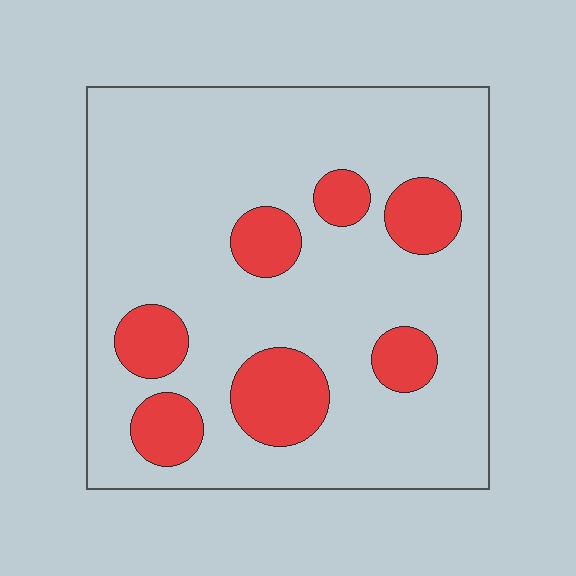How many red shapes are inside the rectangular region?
7.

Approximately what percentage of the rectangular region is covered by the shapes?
Approximately 20%.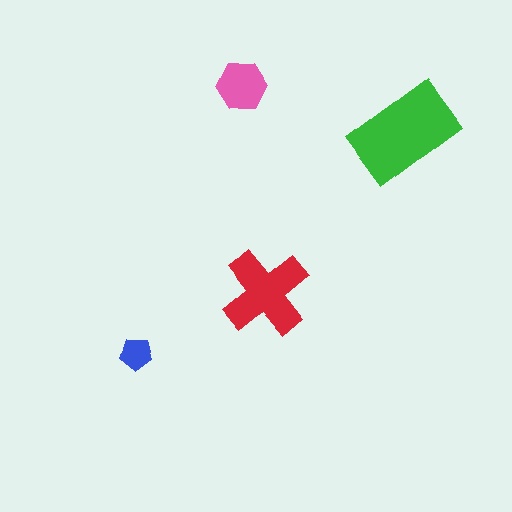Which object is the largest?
The green rectangle.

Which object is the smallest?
The blue pentagon.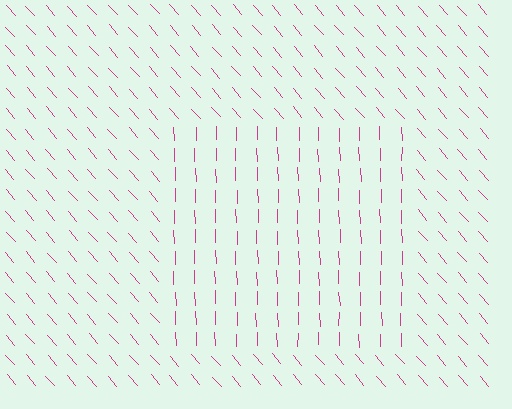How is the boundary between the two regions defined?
The boundary is defined purely by a change in line orientation (approximately 39 degrees difference). All lines are the same color and thickness.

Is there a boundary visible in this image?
Yes, there is a texture boundary formed by a change in line orientation.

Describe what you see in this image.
The image is filled with small magenta line segments. A rectangle region in the image has lines oriented differently from the surrounding lines, creating a visible texture boundary.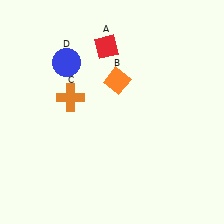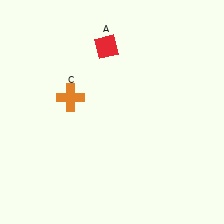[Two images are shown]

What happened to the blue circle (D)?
The blue circle (D) was removed in Image 2. It was in the top-left area of Image 1.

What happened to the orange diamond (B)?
The orange diamond (B) was removed in Image 2. It was in the top-right area of Image 1.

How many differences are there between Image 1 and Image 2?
There are 2 differences between the two images.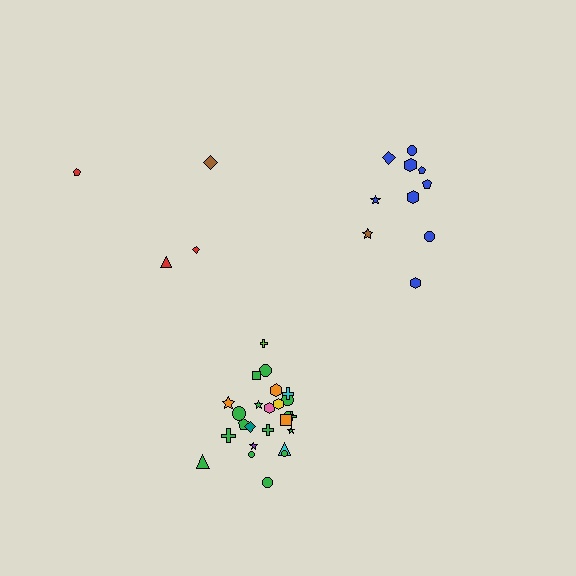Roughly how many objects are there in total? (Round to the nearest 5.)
Roughly 40 objects in total.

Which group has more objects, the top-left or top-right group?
The top-right group.